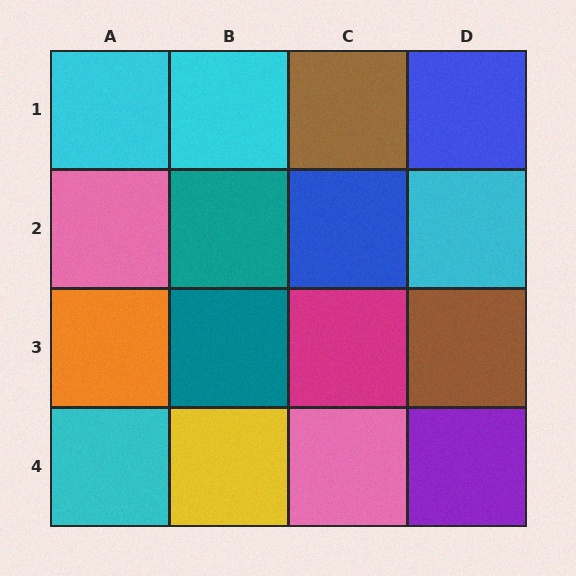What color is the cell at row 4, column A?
Cyan.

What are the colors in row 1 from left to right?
Cyan, cyan, brown, blue.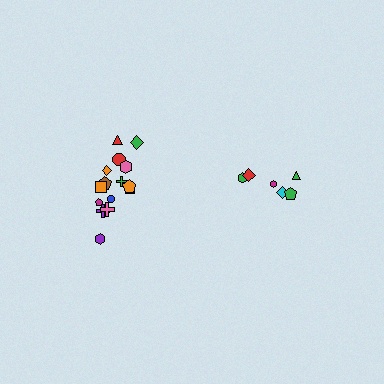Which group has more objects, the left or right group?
The left group.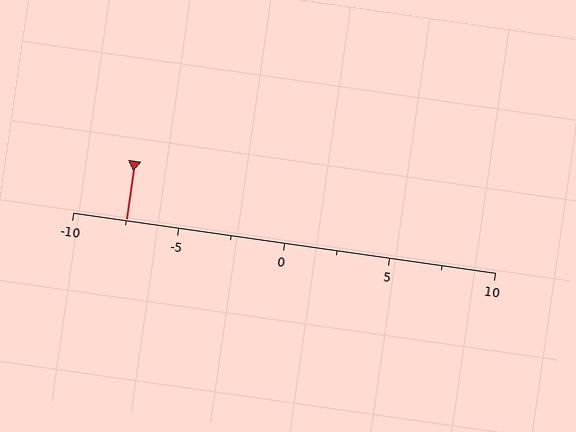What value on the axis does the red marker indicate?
The marker indicates approximately -7.5.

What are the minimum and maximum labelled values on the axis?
The axis runs from -10 to 10.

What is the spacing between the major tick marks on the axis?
The major ticks are spaced 5 apart.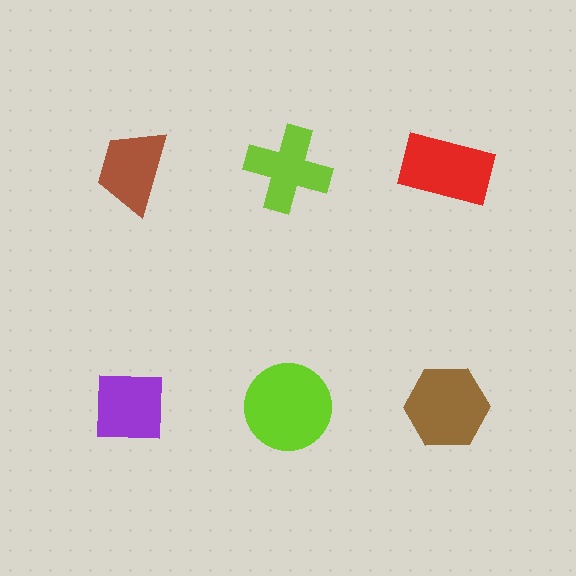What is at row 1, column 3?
A red rectangle.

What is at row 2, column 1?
A purple square.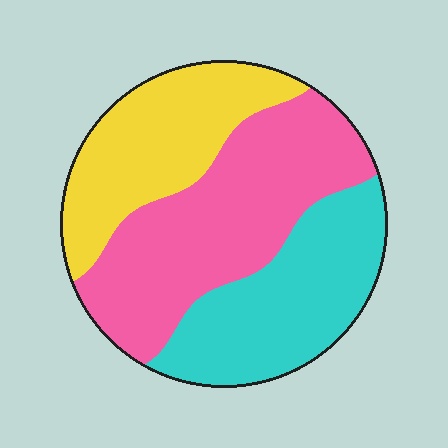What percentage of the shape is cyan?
Cyan takes up about one third (1/3) of the shape.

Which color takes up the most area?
Pink, at roughly 40%.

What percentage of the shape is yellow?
Yellow takes up between a sixth and a third of the shape.